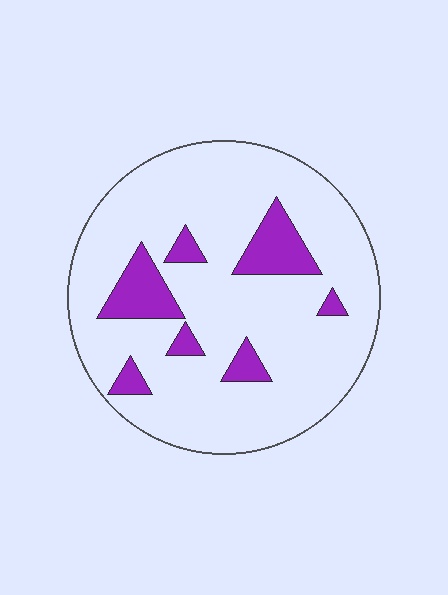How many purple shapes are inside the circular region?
7.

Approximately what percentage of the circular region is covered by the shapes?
Approximately 15%.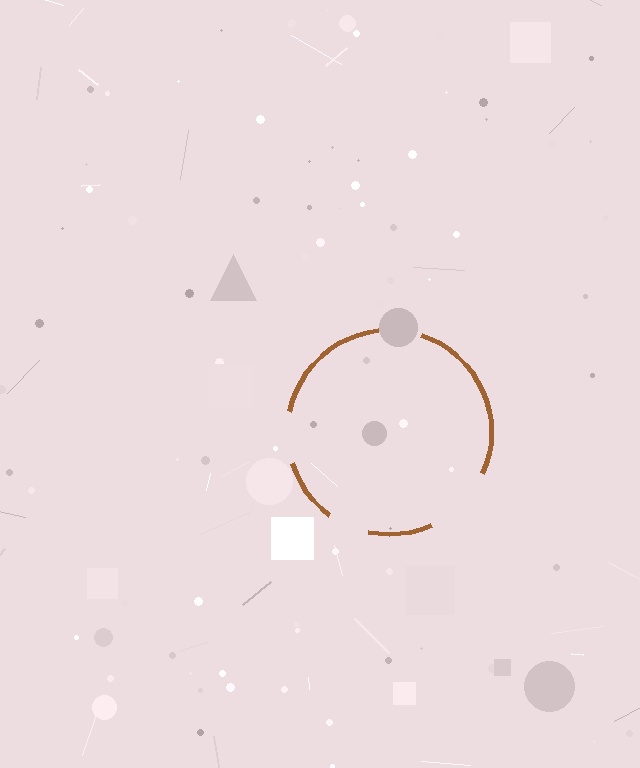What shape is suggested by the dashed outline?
The dashed outline suggests a circle.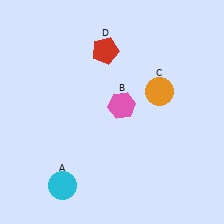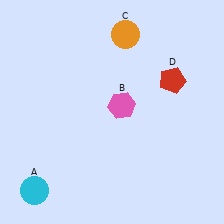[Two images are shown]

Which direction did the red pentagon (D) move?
The red pentagon (D) moved right.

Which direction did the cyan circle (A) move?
The cyan circle (A) moved left.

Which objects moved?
The objects that moved are: the cyan circle (A), the orange circle (C), the red pentagon (D).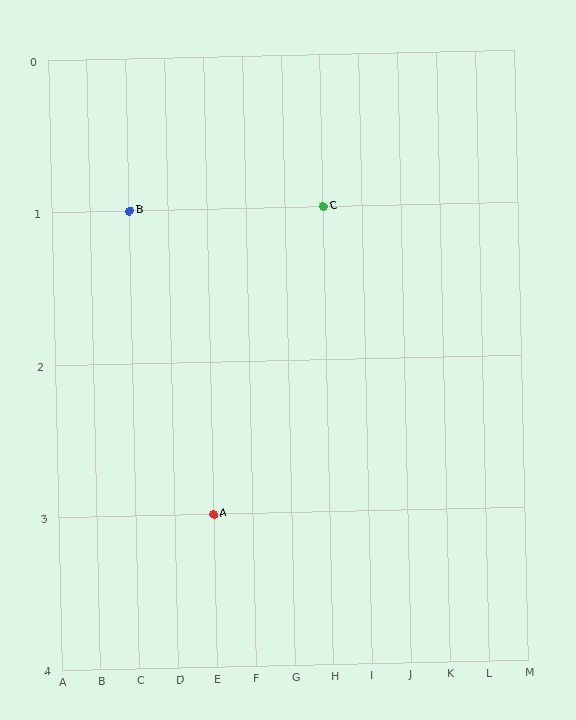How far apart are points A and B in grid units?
Points A and B are 2 columns and 2 rows apart (about 2.8 grid units diagonally).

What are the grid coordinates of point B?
Point B is at grid coordinates (C, 1).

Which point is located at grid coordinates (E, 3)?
Point A is at (E, 3).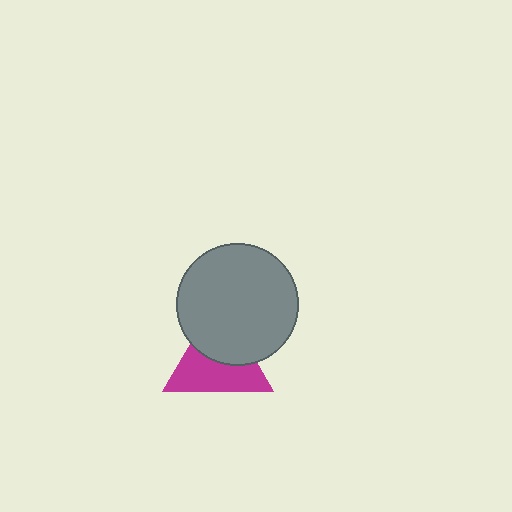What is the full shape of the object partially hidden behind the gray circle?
The partially hidden object is a magenta triangle.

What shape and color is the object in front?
The object in front is a gray circle.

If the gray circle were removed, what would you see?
You would see the complete magenta triangle.